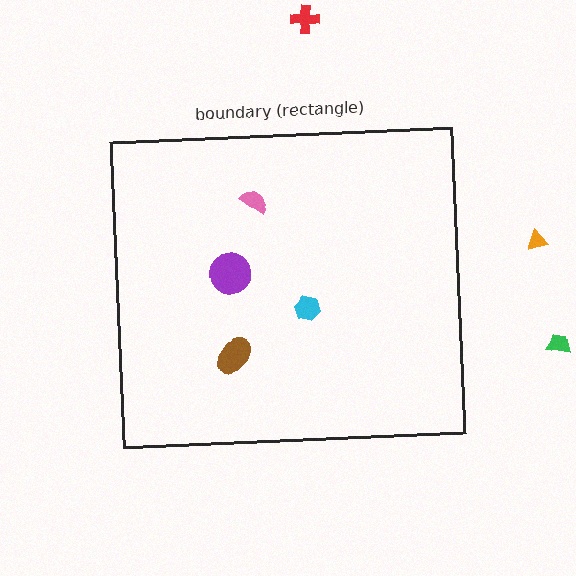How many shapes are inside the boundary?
4 inside, 3 outside.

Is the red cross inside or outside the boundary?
Outside.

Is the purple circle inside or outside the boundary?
Inside.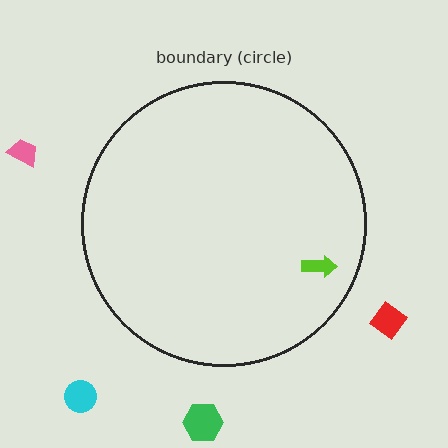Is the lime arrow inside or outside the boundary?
Inside.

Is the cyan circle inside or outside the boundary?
Outside.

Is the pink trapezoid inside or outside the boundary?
Outside.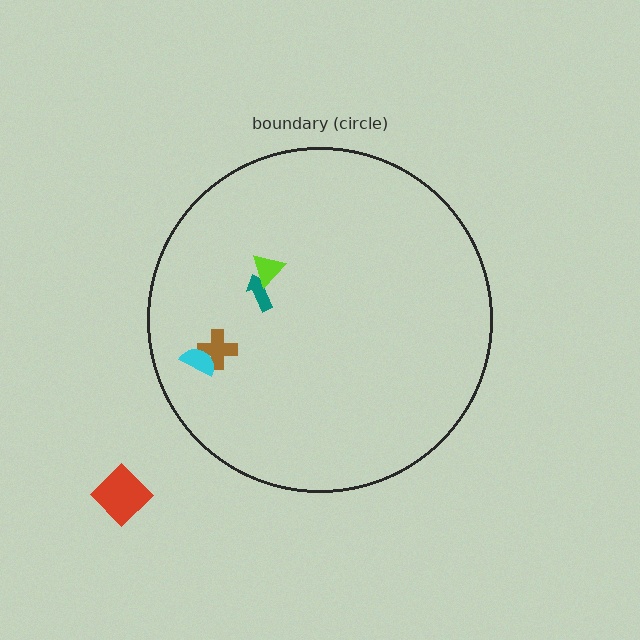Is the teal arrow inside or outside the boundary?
Inside.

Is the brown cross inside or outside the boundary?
Inside.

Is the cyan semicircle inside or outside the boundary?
Inside.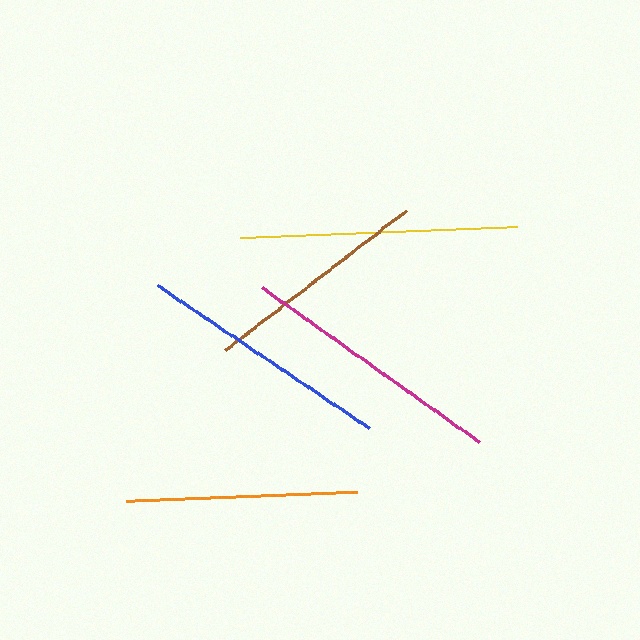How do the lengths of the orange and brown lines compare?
The orange and brown lines are approximately the same length.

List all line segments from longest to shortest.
From longest to shortest: yellow, magenta, blue, orange, brown.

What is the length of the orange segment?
The orange segment is approximately 231 pixels long.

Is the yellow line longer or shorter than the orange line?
The yellow line is longer than the orange line.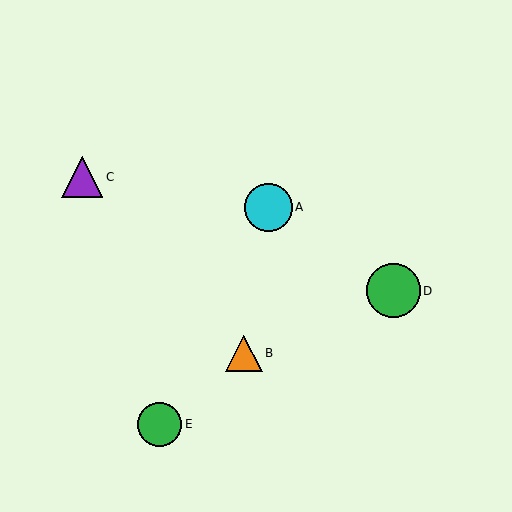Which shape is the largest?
The green circle (labeled D) is the largest.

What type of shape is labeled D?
Shape D is a green circle.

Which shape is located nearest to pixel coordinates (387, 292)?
The green circle (labeled D) at (393, 291) is nearest to that location.